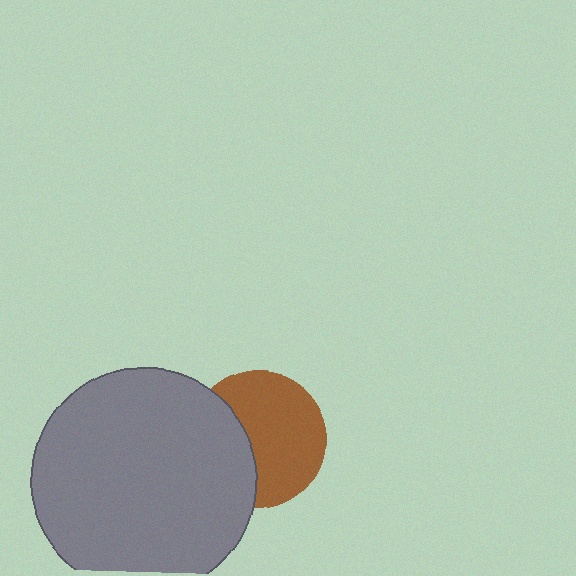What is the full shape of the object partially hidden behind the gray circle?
The partially hidden object is a brown circle.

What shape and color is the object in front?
The object in front is a gray circle.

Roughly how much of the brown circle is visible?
About half of it is visible (roughly 63%).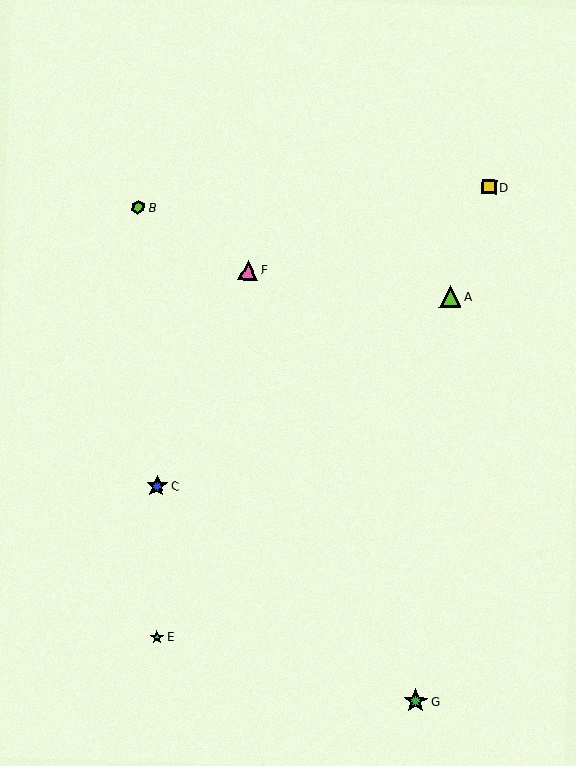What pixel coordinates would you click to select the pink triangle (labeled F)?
Click at (248, 270) to select the pink triangle F.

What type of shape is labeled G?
Shape G is a green star.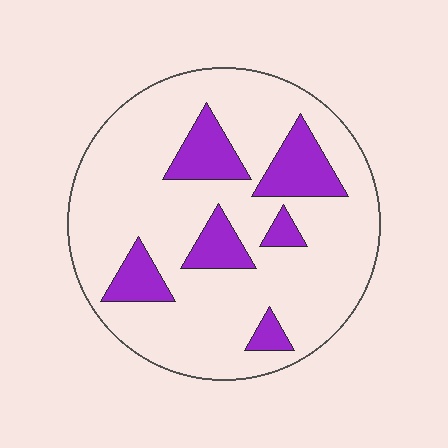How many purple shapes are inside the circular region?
6.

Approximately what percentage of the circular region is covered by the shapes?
Approximately 20%.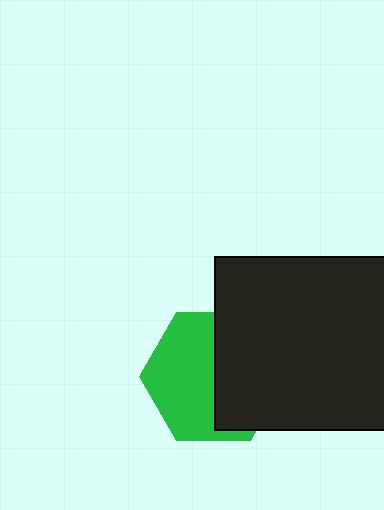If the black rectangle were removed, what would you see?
You would see the complete green hexagon.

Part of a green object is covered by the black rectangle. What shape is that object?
It is a hexagon.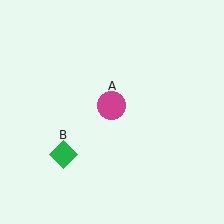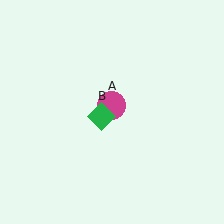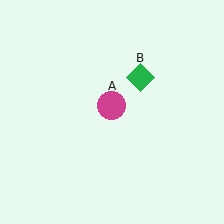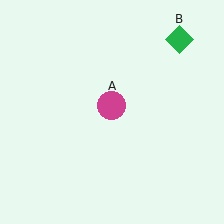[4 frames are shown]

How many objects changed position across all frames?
1 object changed position: green diamond (object B).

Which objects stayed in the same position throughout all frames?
Magenta circle (object A) remained stationary.